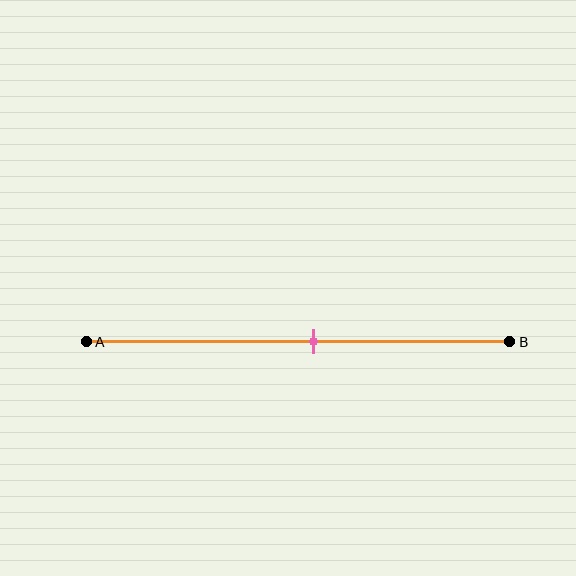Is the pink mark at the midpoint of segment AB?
No, the mark is at about 55% from A, not at the 50% midpoint.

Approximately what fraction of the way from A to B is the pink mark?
The pink mark is approximately 55% of the way from A to B.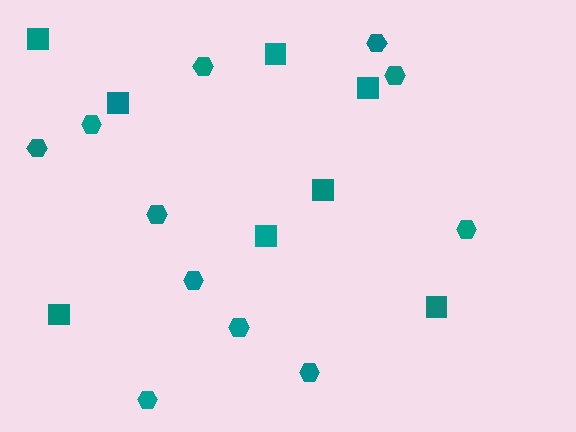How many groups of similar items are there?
There are 2 groups: one group of hexagons (11) and one group of squares (8).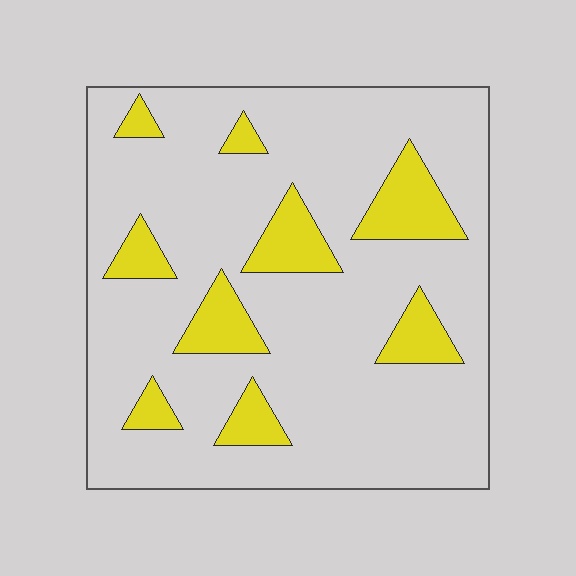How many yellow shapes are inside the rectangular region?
9.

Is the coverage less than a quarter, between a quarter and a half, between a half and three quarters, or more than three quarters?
Less than a quarter.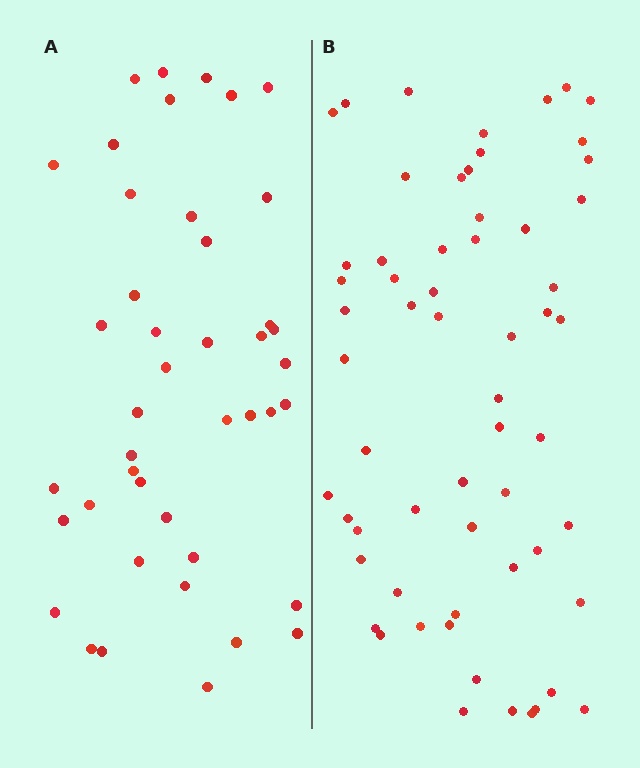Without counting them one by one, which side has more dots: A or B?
Region B (the right region) has more dots.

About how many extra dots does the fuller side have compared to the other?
Region B has approximately 15 more dots than region A.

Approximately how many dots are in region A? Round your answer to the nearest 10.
About 40 dots. (The exact count is 43, which rounds to 40.)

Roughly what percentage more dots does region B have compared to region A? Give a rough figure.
About 40% more.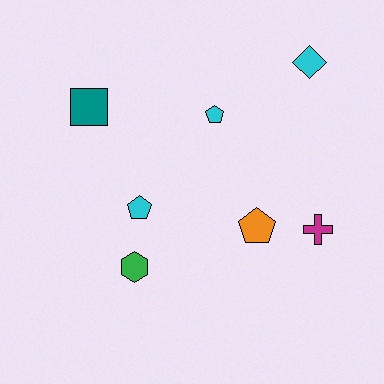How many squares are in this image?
There is 1 square.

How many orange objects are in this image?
There is 1 orange object.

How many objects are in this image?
There are 7 objects.